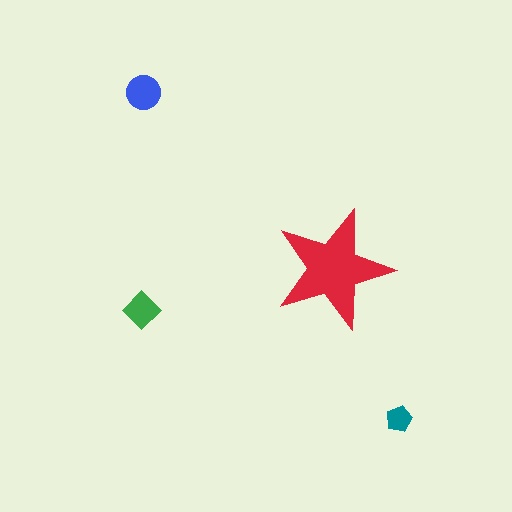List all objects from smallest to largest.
The teal pentagon, the green diamond, the blue circle, the red star.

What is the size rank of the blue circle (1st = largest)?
2nd.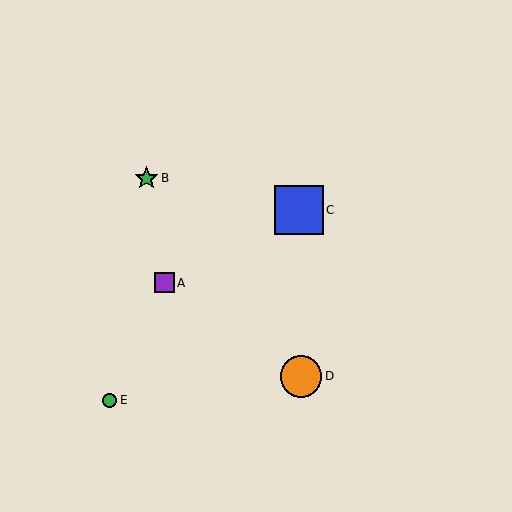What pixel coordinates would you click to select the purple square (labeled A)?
Click at (164, 283) to select the purple square A.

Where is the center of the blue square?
The center of the blue square is at (299, 210).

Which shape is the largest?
The blue square (labeled C) is the largest.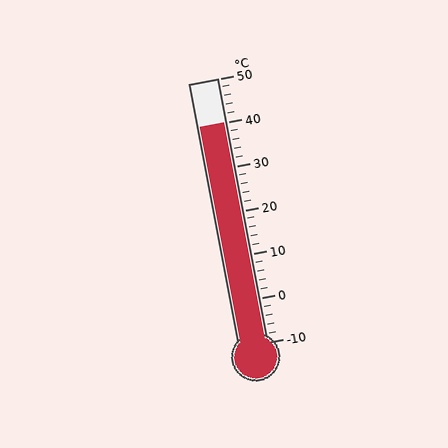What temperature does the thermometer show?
The thermometer shows approximately 40°C.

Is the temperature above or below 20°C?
The temperature is above 20°C.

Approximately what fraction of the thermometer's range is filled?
The thermometer is filled to approximately 85% of its range.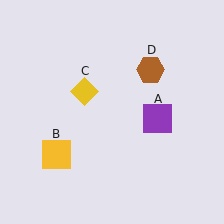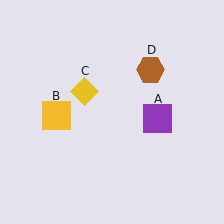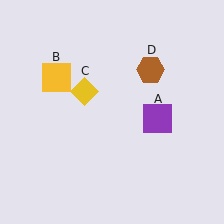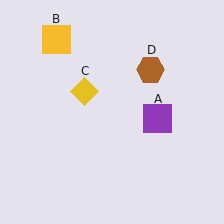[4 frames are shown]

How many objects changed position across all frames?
1 object changed position: yellow square (object B).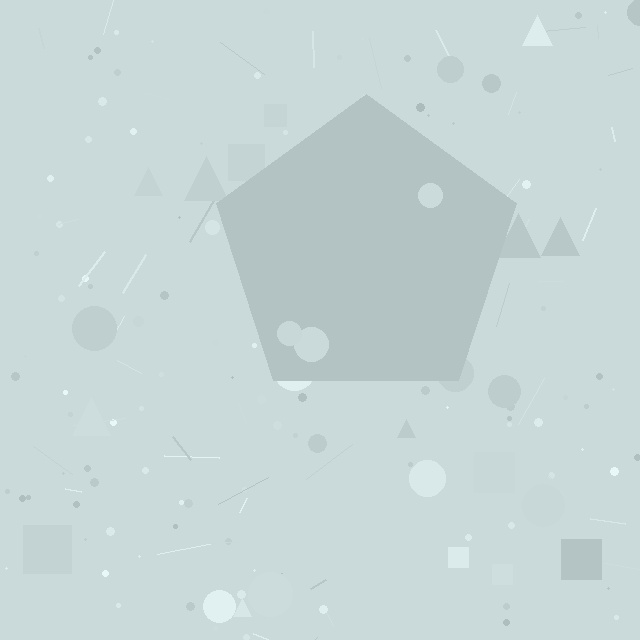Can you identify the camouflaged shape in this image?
The camouflaged shape is a pentagon.